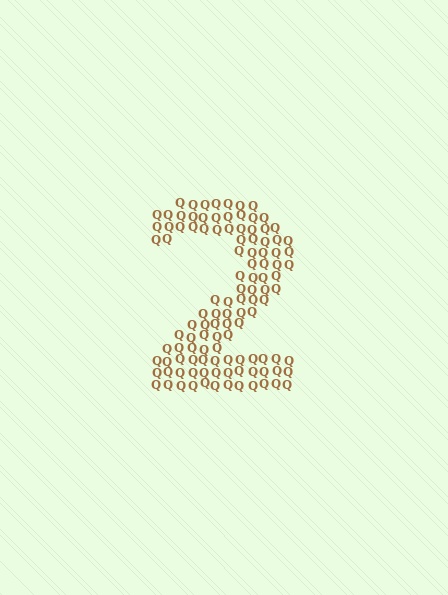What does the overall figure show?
The overall figure shows the digit 2.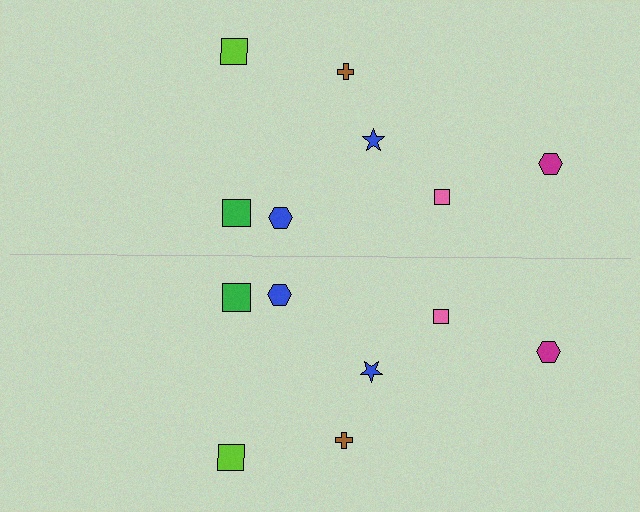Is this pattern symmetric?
Yes, this pattern has bilateral (reflection) symmetry.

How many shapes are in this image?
There are 14 shapes in this image.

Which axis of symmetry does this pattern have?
The pattern has a horizontal axis of symmetry running through the center of the image.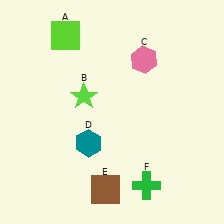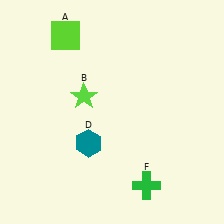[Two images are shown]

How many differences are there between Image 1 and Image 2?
There are 2 differences between the two images.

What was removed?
The pink hexagon (C), the brown square (E) were removed in Image 2.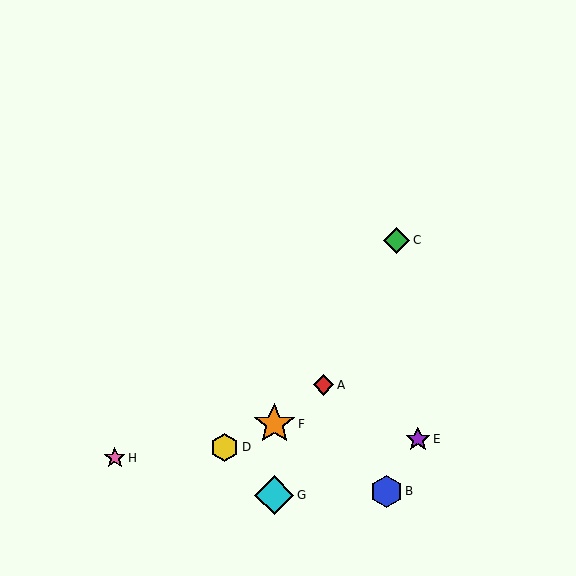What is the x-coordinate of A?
Object A is at x≈324.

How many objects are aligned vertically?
2 objects (F, G) are aligned vertically.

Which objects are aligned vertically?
Objects F, G are aligned vertically.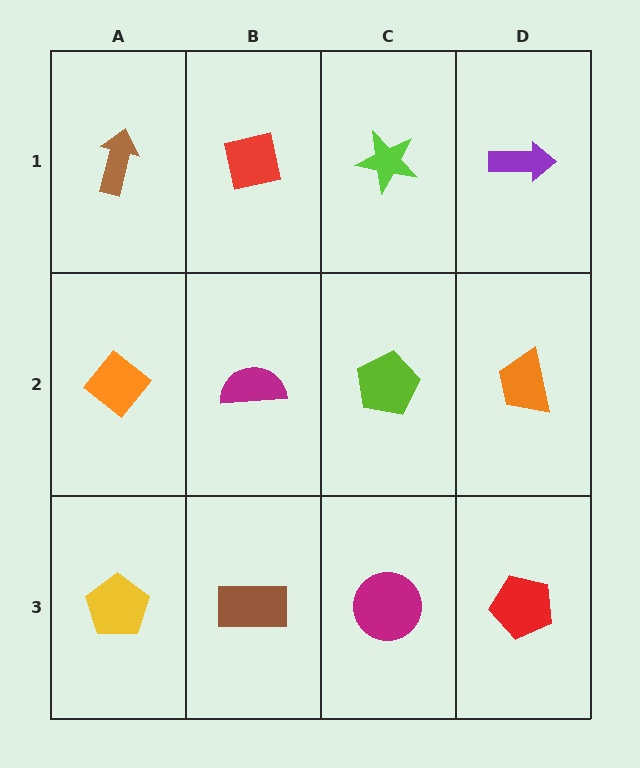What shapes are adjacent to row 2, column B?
A red square (row 1, column B), a brown rectangle (row 3, column B), an orange diamond (row 2, column A), a lime pentagon (row 2, column C).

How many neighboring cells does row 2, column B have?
4.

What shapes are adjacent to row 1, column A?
An orange diamond (row 2, column A), a red square (row 1, column B).